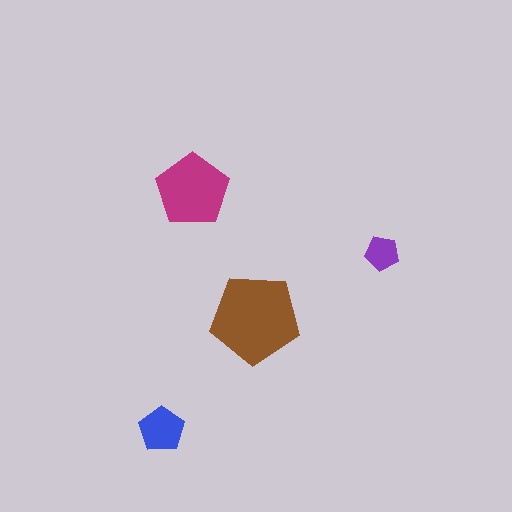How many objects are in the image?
There are 4 objects in the image.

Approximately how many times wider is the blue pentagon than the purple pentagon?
About 1.5 times wider.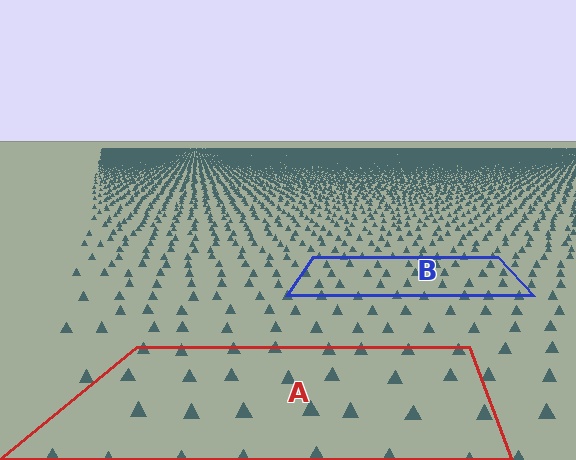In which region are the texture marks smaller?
The texture marks are smaller in region B, because it is farther away.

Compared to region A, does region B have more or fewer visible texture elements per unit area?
Region B has more texture elements per unit area — they are packed more densely because it is farther away.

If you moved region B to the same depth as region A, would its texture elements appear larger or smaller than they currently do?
They would appear larger. At a closer depth, the same texture elements are projected at a bigger on-screen size.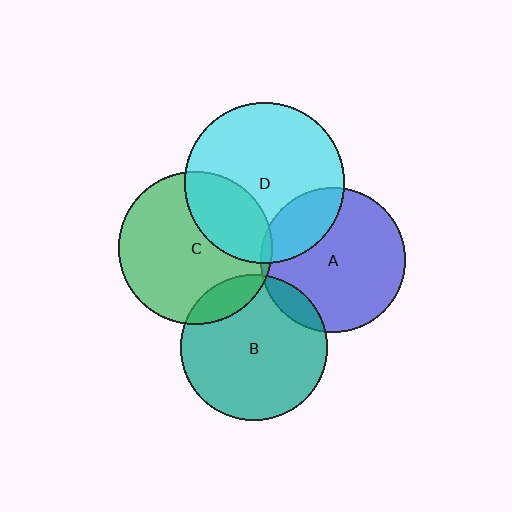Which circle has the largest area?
Circle D (cyan).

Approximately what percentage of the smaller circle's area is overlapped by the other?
Approximately 10%.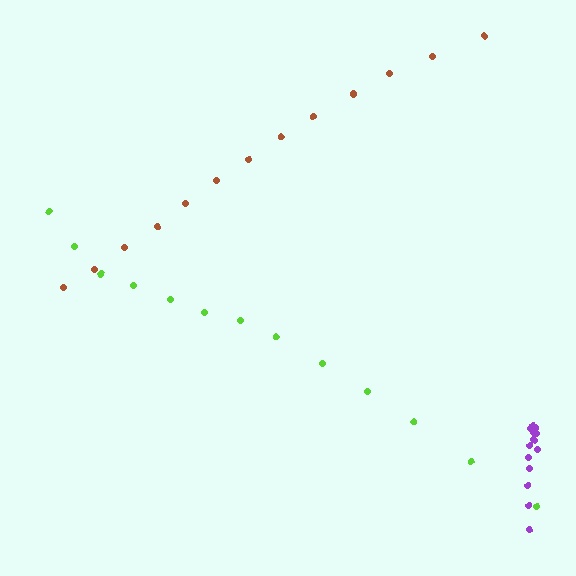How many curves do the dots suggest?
There are 3 distinct paths.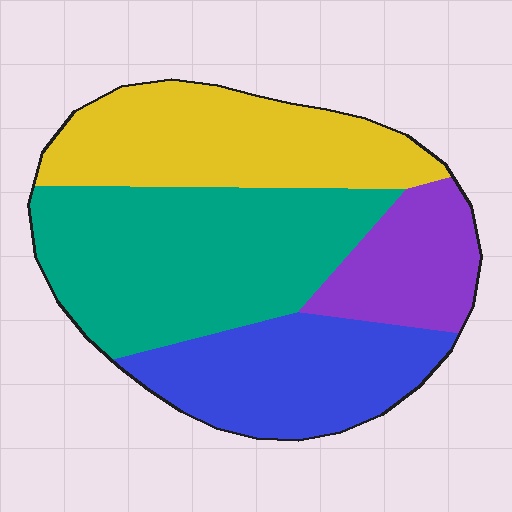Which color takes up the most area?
Teal, at roughly 35%.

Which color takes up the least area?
Purple, at roughly 15%.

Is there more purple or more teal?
Teal.